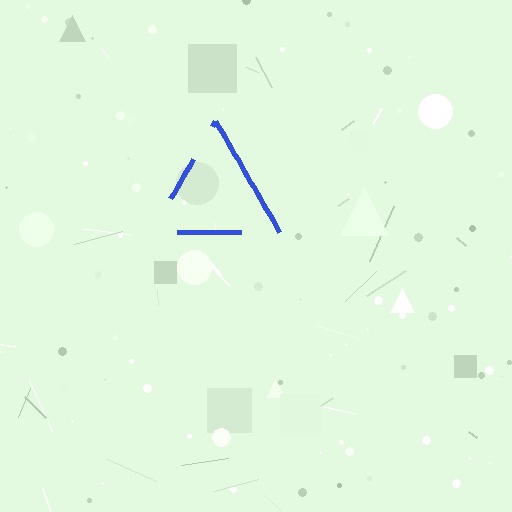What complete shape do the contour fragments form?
The contour fragments form a triangle.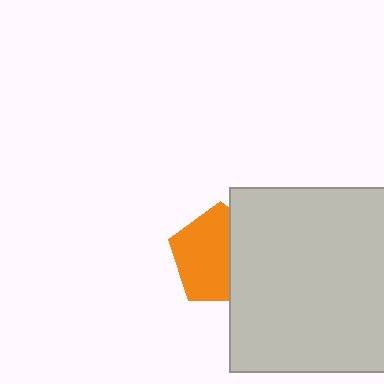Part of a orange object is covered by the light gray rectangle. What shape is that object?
It is a pentagon.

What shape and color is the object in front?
The object in front is a light gray rectangle.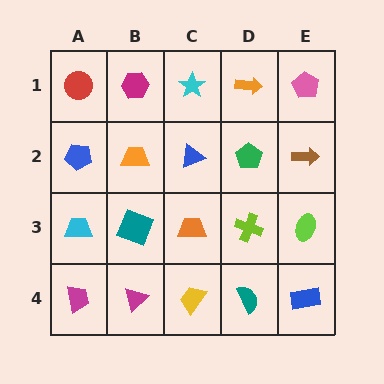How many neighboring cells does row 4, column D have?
3.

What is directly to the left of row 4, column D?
A yellow trapezoid.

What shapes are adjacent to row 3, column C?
A blue triangle (row 2, column C), a yellow trapezoid (row 4, column C), a teal square (row 3, column B), a lime cross (row 3, column D).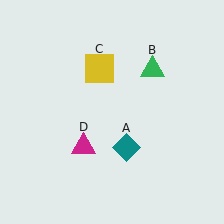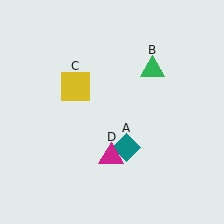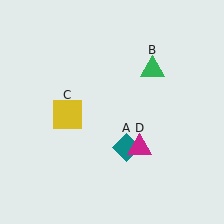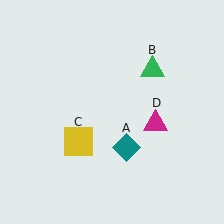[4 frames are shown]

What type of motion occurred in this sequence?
The yellow square (object C), magenta triangle (object D) rotated counterclockwise around the center of the scene.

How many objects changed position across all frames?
2 objects changed position: yellow square (object C), magenta triangle (object D).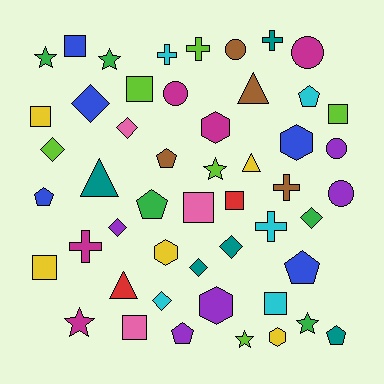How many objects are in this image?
There are 50 objects.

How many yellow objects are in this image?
There are 5 yellow objects.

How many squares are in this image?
There are 9 squares.